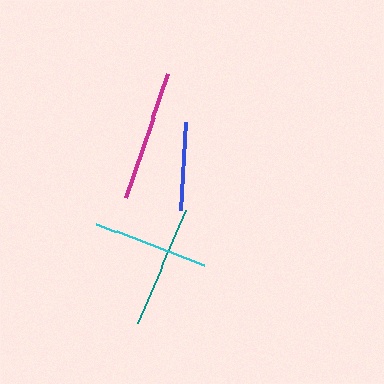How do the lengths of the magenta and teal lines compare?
The magenta and teal lines are approximately the same length.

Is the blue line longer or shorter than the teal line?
The teal line is longer than the blue line.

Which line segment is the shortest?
The blue line is the shortest at approximately 89 pixels.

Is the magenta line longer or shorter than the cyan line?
The magenta line is longer than the cyan line.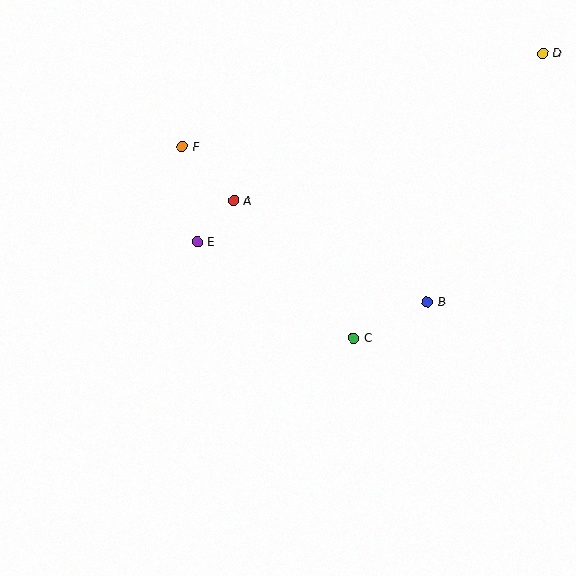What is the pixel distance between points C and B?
The distance between C and B is 82 pixels.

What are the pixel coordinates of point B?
Point B is at (427, 302).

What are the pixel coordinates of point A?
Point A is at (234, 201).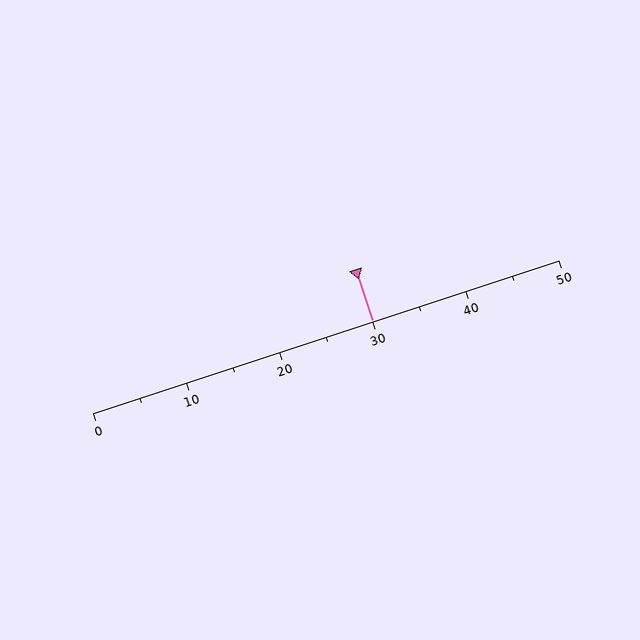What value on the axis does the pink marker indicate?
The marker indicates approximately 30.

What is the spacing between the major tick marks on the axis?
The major ticks are spaced 10 apart.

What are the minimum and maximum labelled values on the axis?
The axis runs from 0 to 50.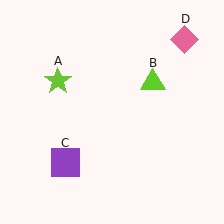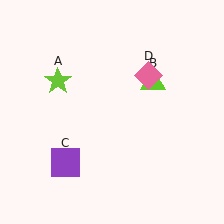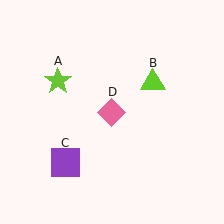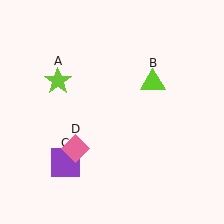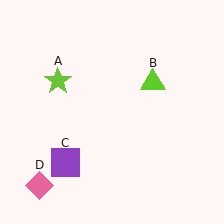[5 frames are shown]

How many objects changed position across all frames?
1 object changed position: pink diamond (object D).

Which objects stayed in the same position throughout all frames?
Lime star (object A) and lime triangle (object B) and purple square (object C) remained stationary.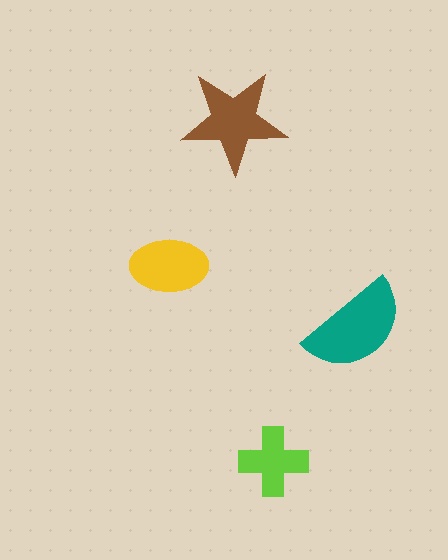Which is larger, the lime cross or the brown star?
The brown star.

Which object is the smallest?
The lime cross.